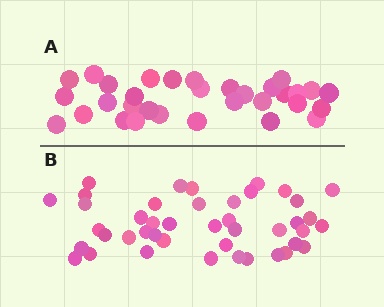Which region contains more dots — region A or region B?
Region B (the bottom region) has more dots.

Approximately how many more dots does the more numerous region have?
Region B has roughly 12 or so more dots than region A.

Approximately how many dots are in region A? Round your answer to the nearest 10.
About 30 dots. (The exact count is 32, which rounds to 30.)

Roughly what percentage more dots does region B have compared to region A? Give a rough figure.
About 35% more.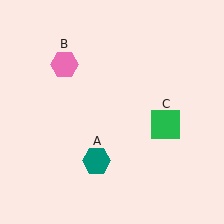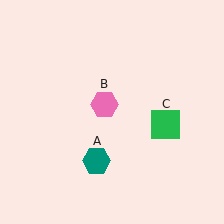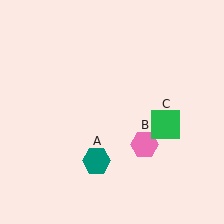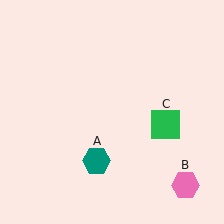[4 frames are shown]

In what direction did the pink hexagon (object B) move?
The pink hexagon (object B) moved down and to the right.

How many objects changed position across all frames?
1 object changed position: pink hexagon (object B).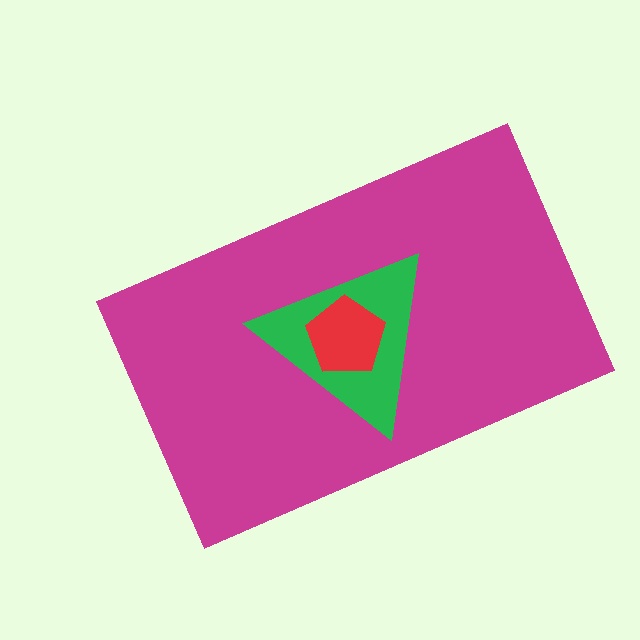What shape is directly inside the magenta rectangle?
The green triangle.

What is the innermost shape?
The red pentagon.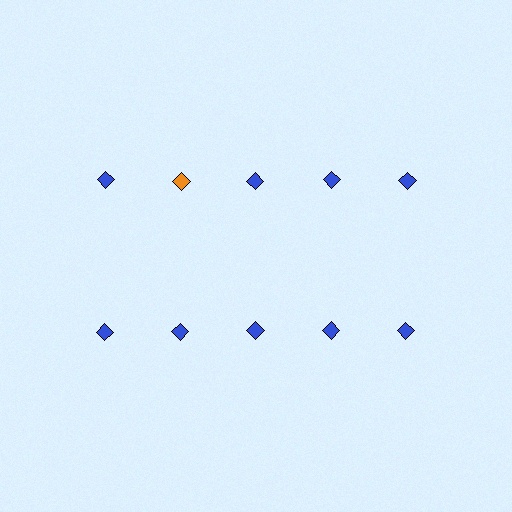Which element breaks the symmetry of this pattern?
The orange diamond in the top row, second from left column breaks the symmetry. All other shapes are blue diamonds.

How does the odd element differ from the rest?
It has a different color: orange instead of blue.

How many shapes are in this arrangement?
There are 10 shapes arranged in a grid pattern.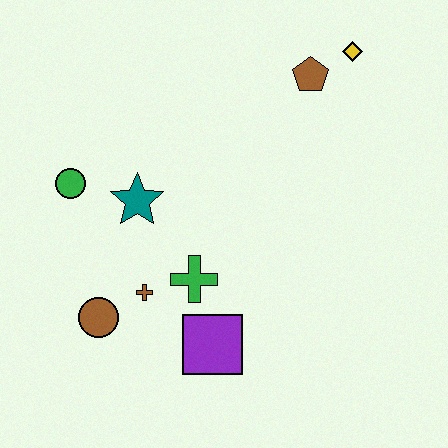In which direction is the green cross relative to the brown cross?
The green cross is to the right of the brown cross.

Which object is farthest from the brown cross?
The yellow diamond is farthest from the brown cross.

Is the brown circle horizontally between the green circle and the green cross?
Yes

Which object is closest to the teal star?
The green circle is closest to the teal star.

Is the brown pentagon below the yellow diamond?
Yes